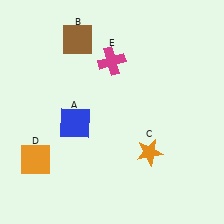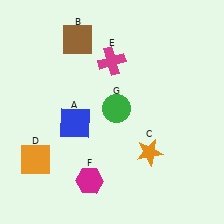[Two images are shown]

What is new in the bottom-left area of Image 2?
A magenta hexagon (F) was added in the bottom-left area of Image 2.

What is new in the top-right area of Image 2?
A green circle (G) was added in the top-right area of Image 2.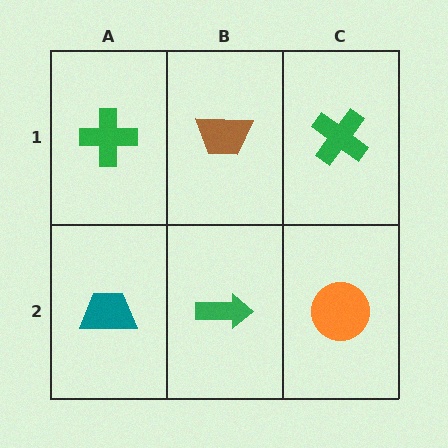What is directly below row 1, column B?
A green arrow.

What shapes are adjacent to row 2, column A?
A green cross (row 1, column A), a green arrow (row 2, column B).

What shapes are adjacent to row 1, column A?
A teal trapezoid (row 2, column A), a brown trapezoid (row 1, column B).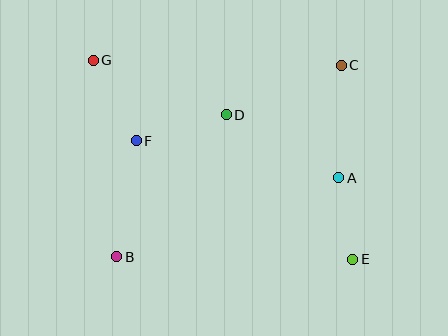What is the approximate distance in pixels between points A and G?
The distance between A and G is approximately 272 pixels.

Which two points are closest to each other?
Points A and E are closest to each other.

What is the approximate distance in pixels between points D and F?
The distance between D and F is approximately 94 pixels.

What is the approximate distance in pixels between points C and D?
The distance between C and D is approximately 125 pixels.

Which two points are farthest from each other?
Points E and G are farthest from each other.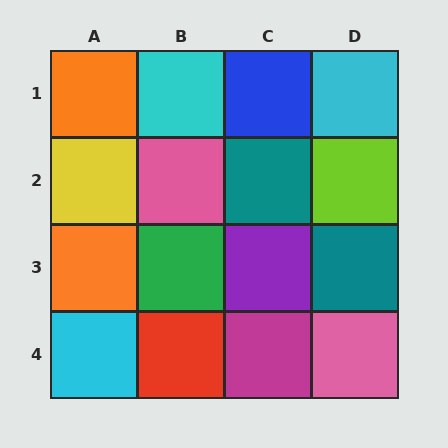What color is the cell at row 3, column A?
Orange.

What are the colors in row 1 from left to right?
Orange, cyan, blue, cyan.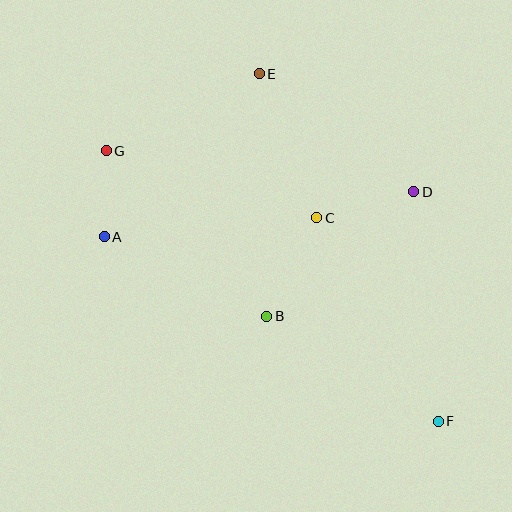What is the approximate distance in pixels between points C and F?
The distance between C and F is approximately 237 pixels.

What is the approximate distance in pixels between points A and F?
The distance between A and F is approximately 382 pixels.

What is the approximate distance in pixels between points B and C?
The distance between B and C is approximately 110 pixels.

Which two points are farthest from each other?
Points F and G are farthest from each other.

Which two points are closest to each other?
Points A and G are closest to each other.